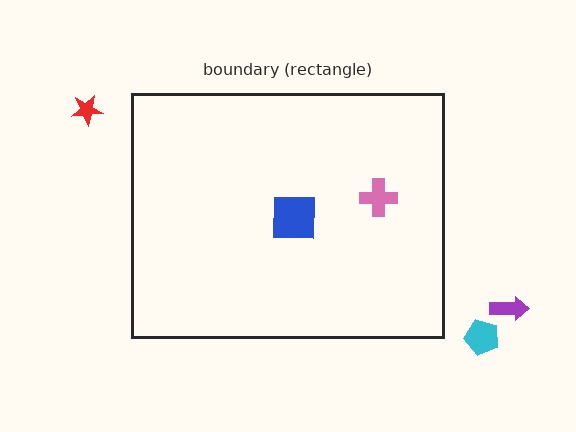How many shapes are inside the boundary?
2 inside, 3 outside.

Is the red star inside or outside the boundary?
Outside.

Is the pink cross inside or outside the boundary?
Inside.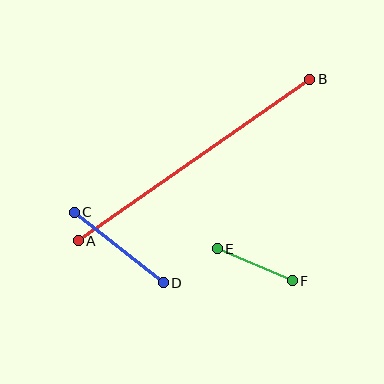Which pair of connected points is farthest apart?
Points A and B are farthest apart.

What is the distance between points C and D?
The distance is approximately 113 pixels.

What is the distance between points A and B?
The distance is approximately 282 pixels.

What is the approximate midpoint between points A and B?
The midpoint is at approximately (194, 160) pixels.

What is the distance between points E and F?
The distance is approximately 81 pixels.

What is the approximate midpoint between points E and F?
The midpoint is at approximately (255, 265) pixels.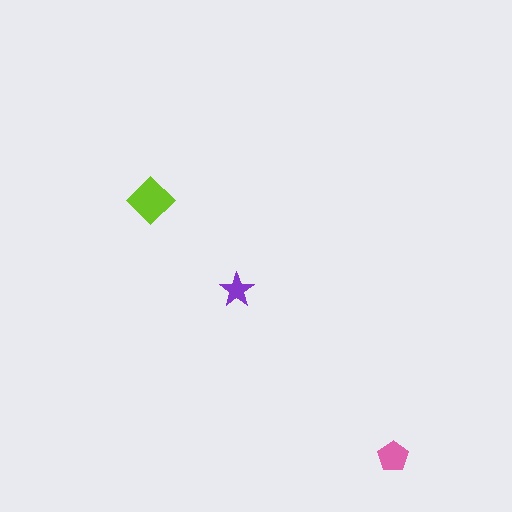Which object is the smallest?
The purple star.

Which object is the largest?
The lime diamond.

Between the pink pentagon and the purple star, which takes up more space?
The pink pentagon.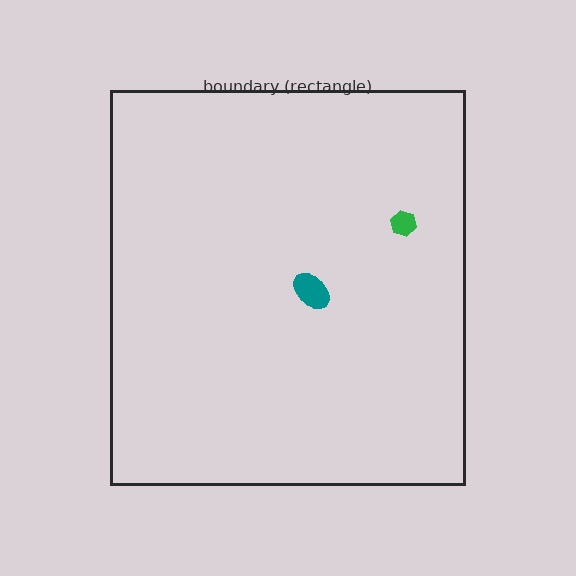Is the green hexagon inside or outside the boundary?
Inside.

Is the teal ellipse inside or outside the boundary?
Inside.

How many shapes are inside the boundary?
2 inside, 0 outside.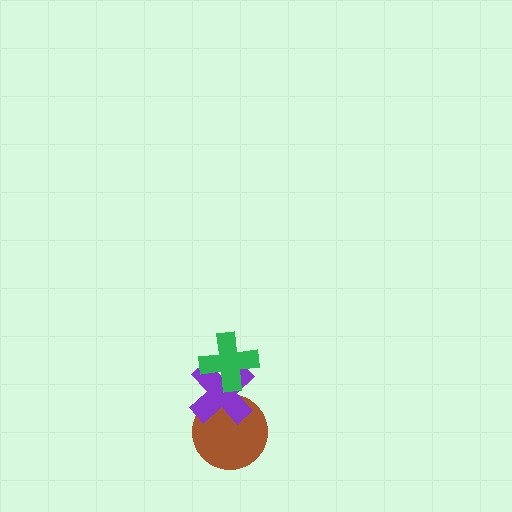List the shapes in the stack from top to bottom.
From top to bottom: the green cross, the purple cross, the brown circle.